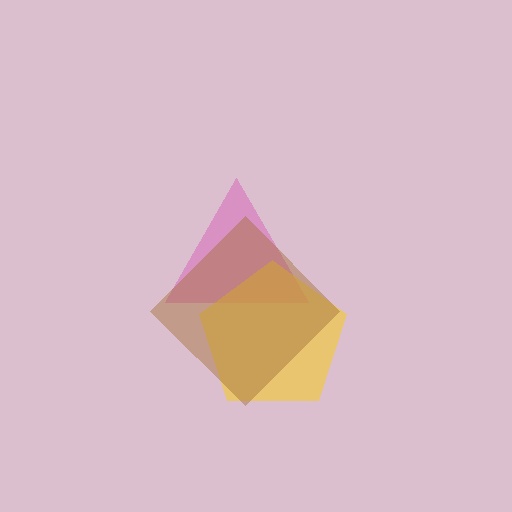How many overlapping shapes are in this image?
There are 3 overlapping shapes in the image.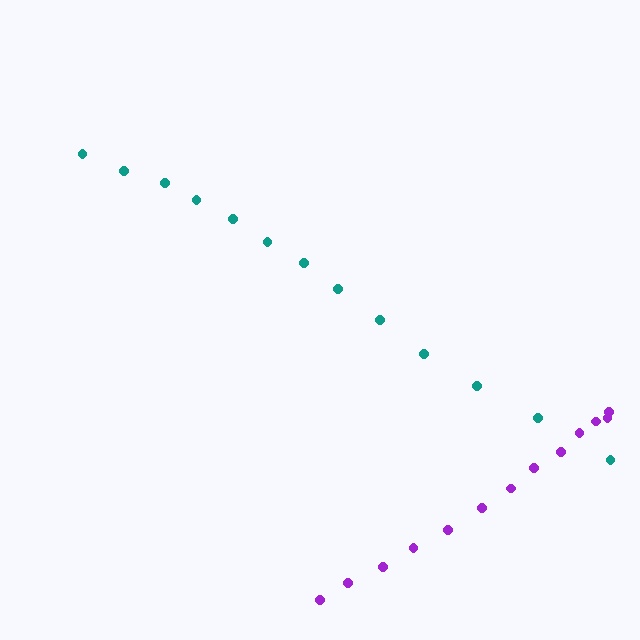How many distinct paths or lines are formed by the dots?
There are 2 distinct paths.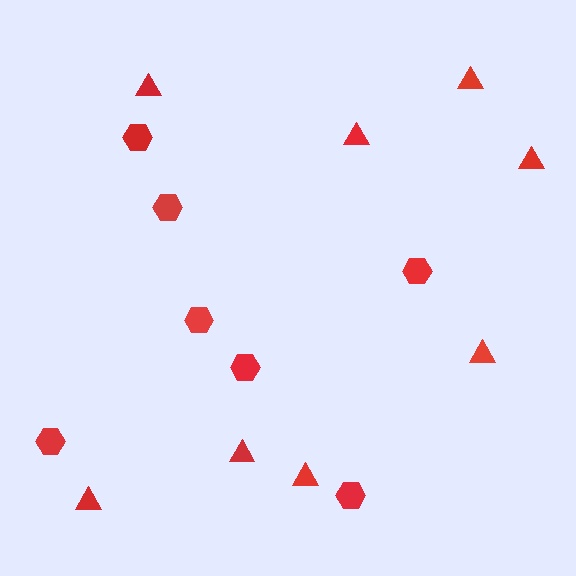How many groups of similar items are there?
There are 2 groups: one group of hexagons (7) and one group of triangles (8).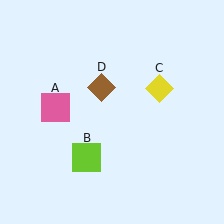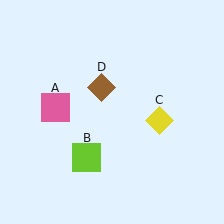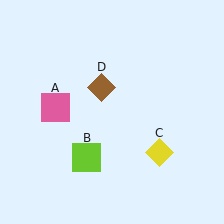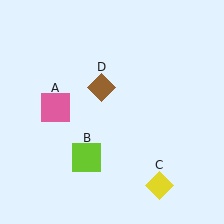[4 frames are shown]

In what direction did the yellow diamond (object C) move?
The yellow diamond (object C) moved down.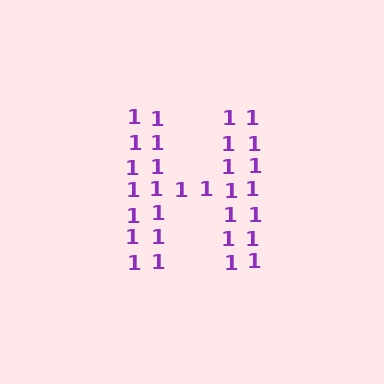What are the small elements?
The small elements are digit 1's.